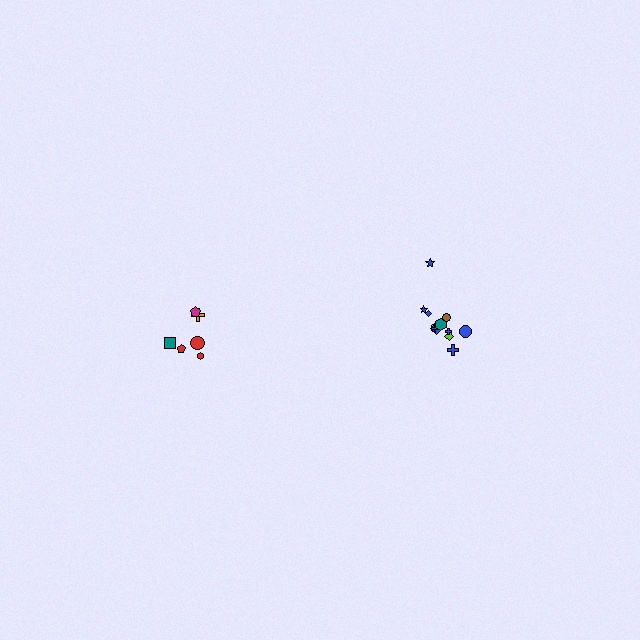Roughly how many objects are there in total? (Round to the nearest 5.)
Roughly 20 objects in total.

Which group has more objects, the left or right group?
The right group.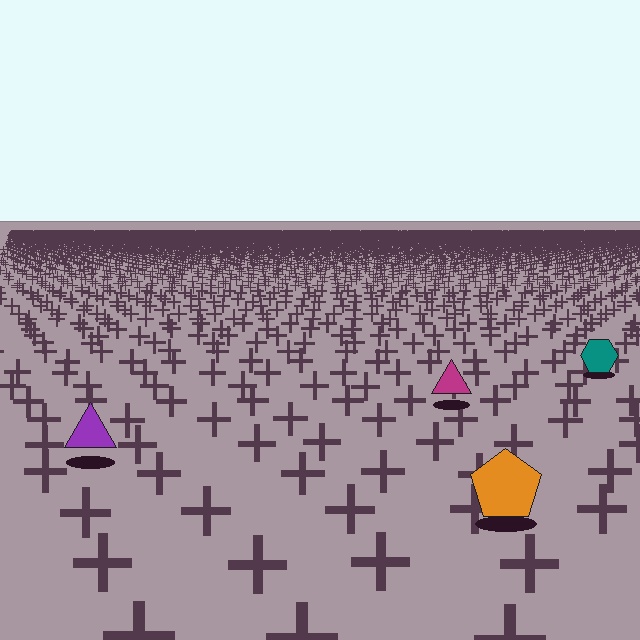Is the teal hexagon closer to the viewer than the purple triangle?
No. The purple triangle is closer — you can tell from the texture gradient: the ground texture is coarser near it.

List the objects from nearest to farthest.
From nearest to farthest: the orange pentagon, the purple triangle, the magenta triangle, the teal hexagon.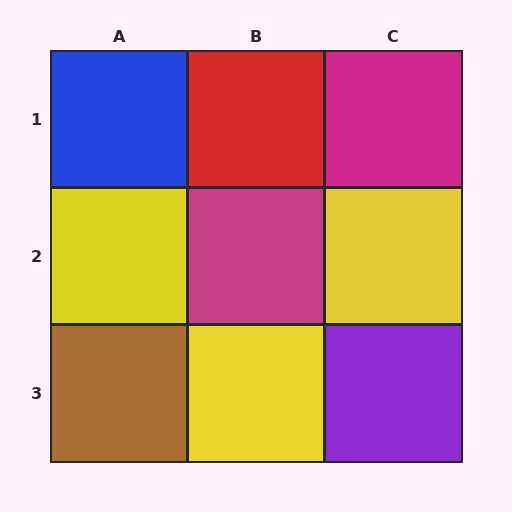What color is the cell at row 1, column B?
Red.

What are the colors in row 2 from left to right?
Yellow, magenta, yellow.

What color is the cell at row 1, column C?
Magenta.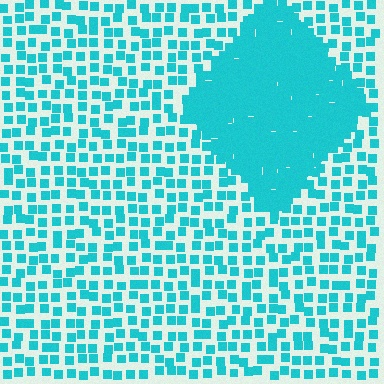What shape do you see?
I see a diamond.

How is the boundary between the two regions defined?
The boundary is defined by a change in element density (approximately 3.0x ratio). All elements are the same color, size, and shape.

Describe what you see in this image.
The image contains small cyan elements arranged at two different densities. A diamond-shaped region is visible where the elements are more densely packed than the surrounding area.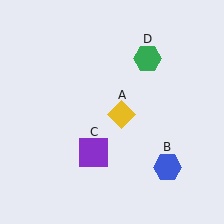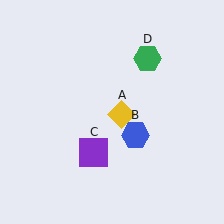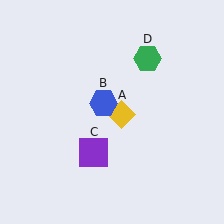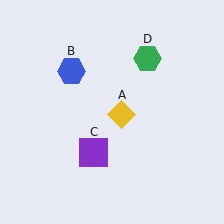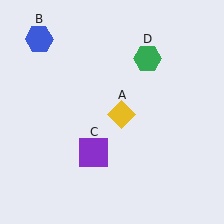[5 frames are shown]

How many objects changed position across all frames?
1 object changed position: blue hexagon (object B).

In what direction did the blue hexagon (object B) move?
The blue hexagon (object B) moved up and to the left.